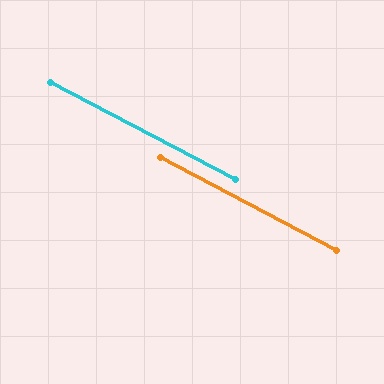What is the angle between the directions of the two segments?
Approximately 0 degrees.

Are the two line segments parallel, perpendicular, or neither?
Parallel — their directions differ by only 0.0°.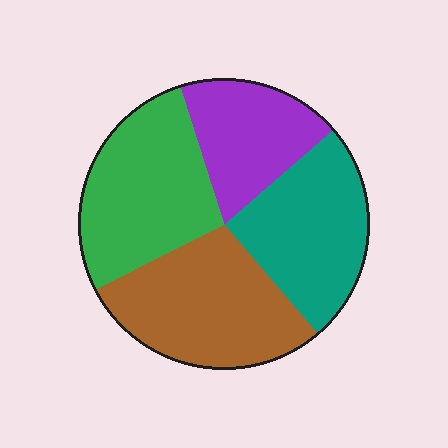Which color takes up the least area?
Purple, at roughly 20%.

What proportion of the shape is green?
Green covers roughly 30% of the shape.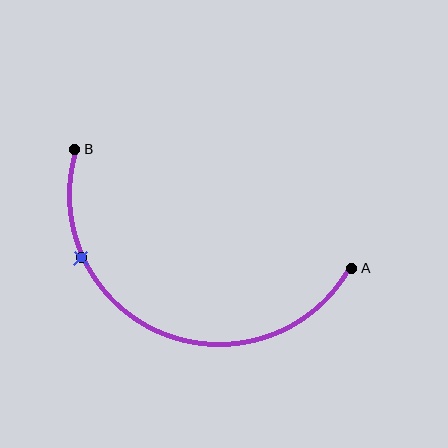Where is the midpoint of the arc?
The arc midpoint is the point on the curve farthest from the straight line joining A and B. It sits below that line.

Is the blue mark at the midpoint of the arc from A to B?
No. The blue mark lies on the arc but is closer to endpoint B. The arc midpoint would be at the point on the curve equidistant along the arc from both A and B.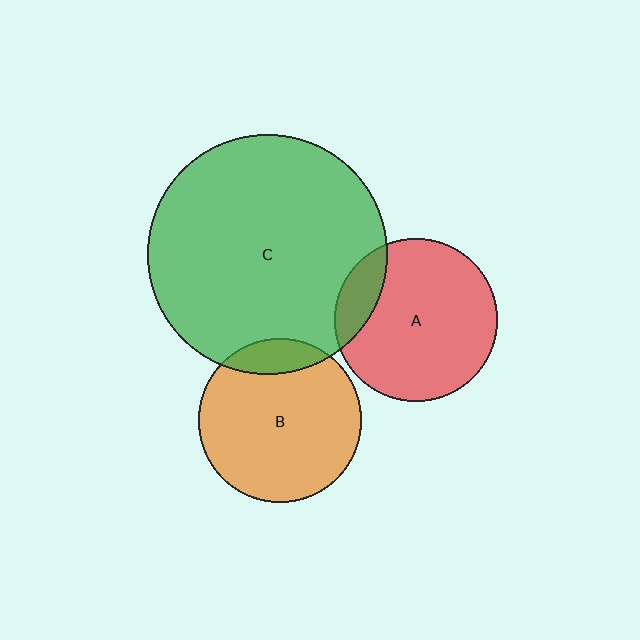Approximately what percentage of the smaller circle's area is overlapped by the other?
Approximately 10%.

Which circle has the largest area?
Circle C (green).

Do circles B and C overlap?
Yes.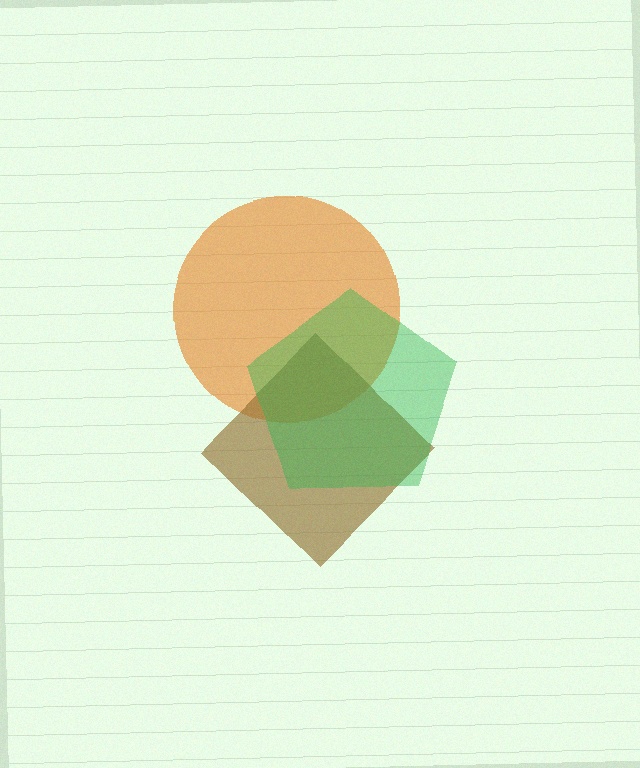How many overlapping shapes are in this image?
There are 3 overlapping shapes in the image.